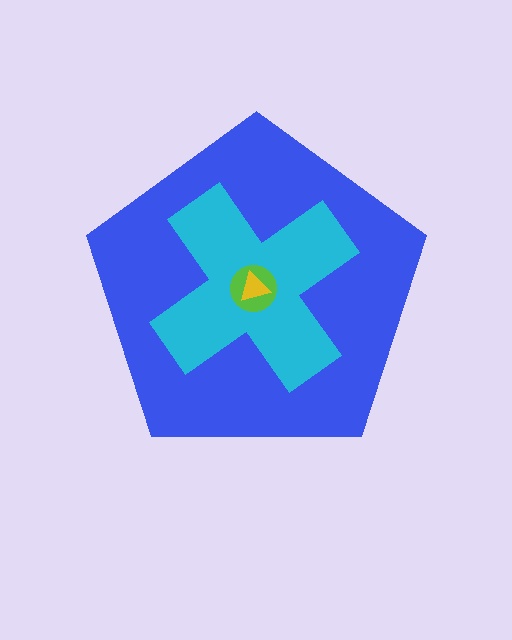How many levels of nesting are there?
4.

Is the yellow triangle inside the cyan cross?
Yes.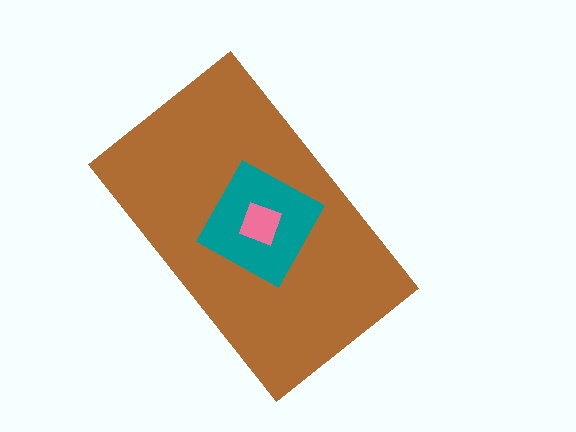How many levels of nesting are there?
3.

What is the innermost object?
The pink square.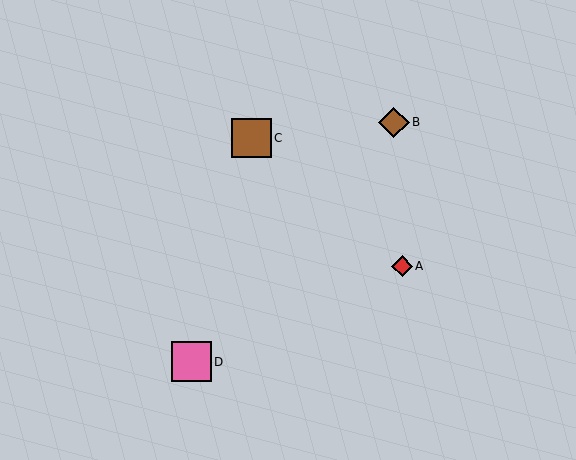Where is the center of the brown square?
The center of the brown square is at (252, 138).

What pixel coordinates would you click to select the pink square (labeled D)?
Click at (192, 362) to select the pink square D.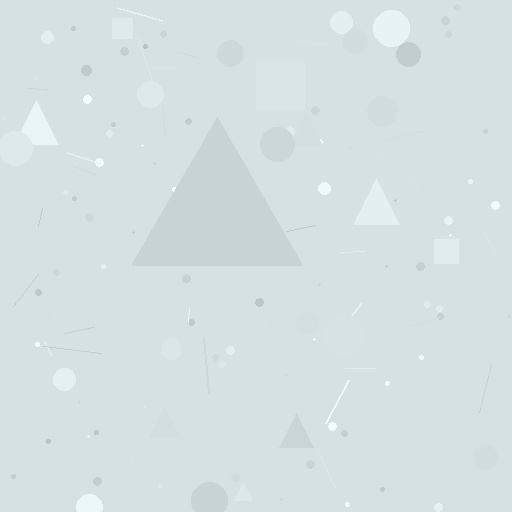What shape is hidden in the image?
A triangle is hidden in the image.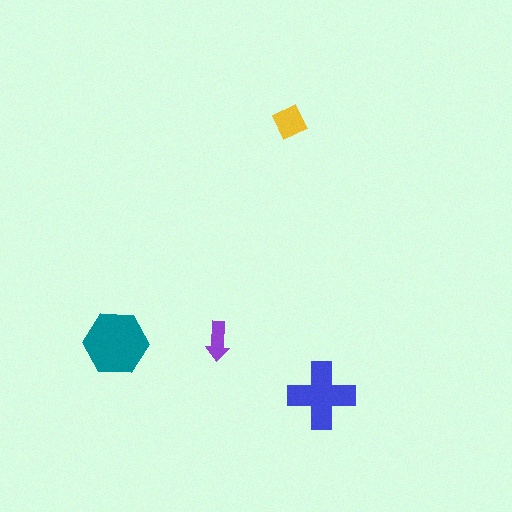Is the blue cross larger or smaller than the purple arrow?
Larger.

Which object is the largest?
The teal hexagon.